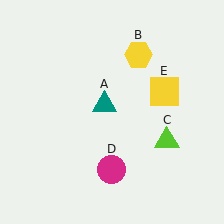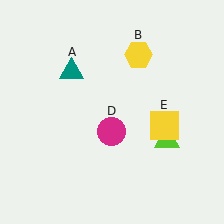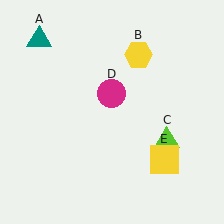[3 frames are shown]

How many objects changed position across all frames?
3 objects changed position: teal triangle (object A), magenta circle (object D), yellow square (object E).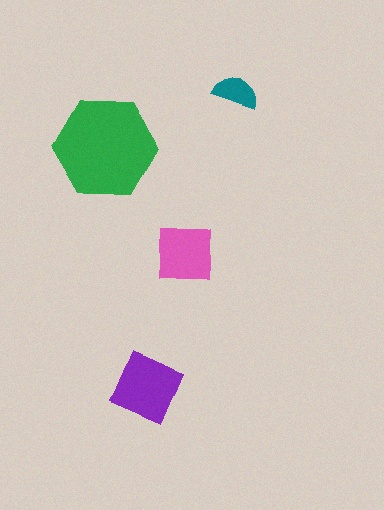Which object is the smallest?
The teal semicircle.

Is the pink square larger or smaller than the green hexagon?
Smaller.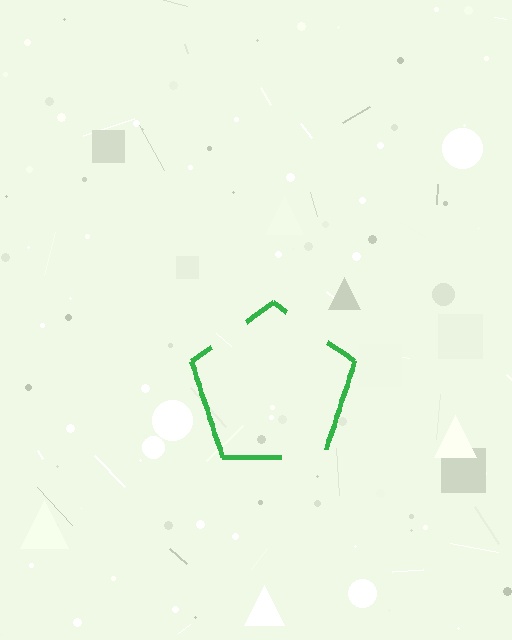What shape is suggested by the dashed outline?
The dashed outline suggests a pentagon.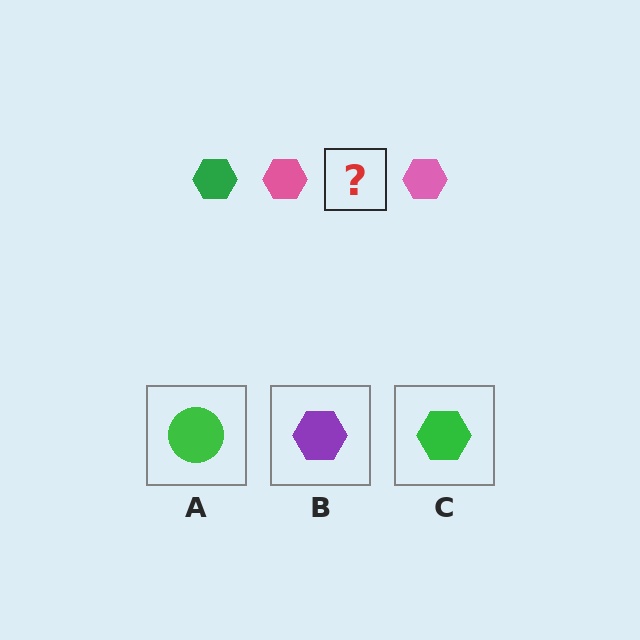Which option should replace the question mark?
Option C.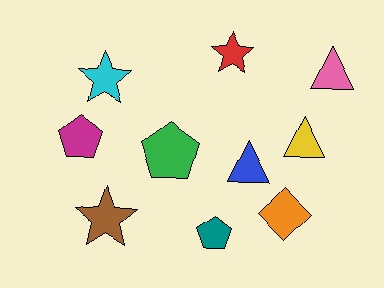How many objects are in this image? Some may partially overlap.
There are 10 objects.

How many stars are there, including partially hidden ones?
There are 3 stars.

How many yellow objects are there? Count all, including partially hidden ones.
There is 1 yellow object.